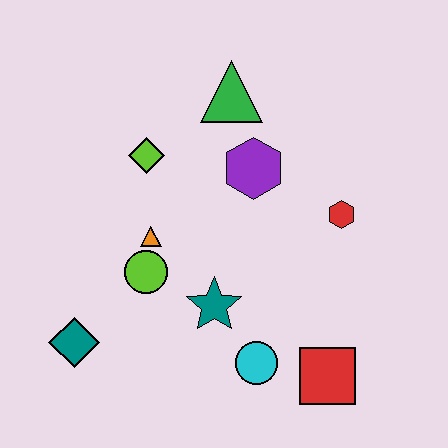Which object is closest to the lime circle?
The orange triangle is closest to the lime circle.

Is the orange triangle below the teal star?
No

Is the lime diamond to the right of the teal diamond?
Yes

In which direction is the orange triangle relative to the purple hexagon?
The orange triangle is to the left of the purple hexagon.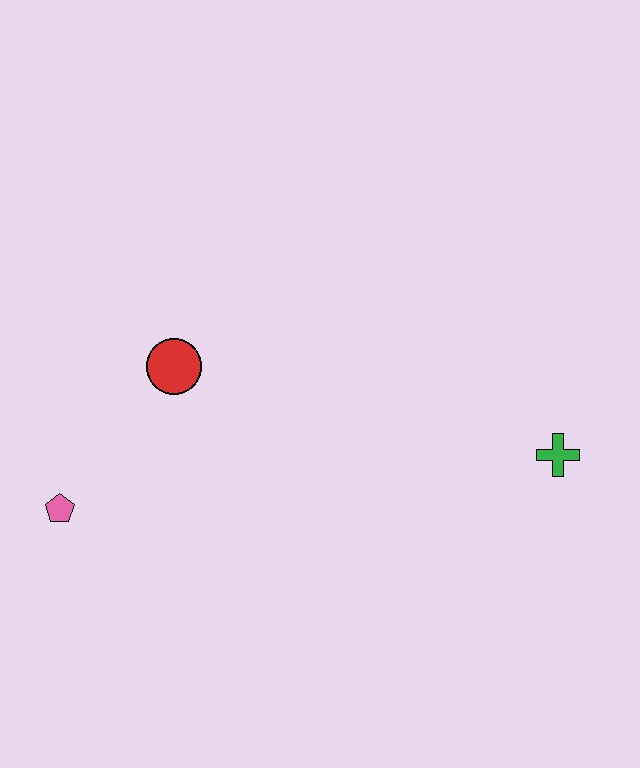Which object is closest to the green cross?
The red circle is closest to the green cross.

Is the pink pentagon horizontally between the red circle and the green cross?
No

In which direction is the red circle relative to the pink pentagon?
The red circle is above the pink pentagon.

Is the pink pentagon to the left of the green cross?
Yes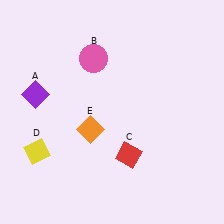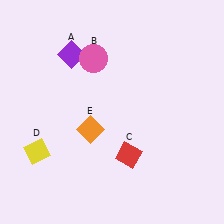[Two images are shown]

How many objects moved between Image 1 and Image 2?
1 object moved between the two images.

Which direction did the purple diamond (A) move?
The purple diamond (A) moved up.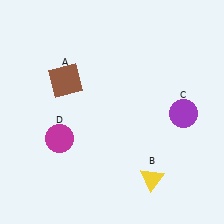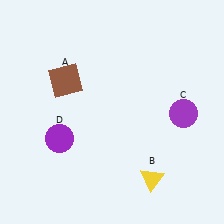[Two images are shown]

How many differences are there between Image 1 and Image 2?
There is 1 difference between the two images.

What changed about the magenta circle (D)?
In Image 1, D is magenta. In Image 2, it changed to purple.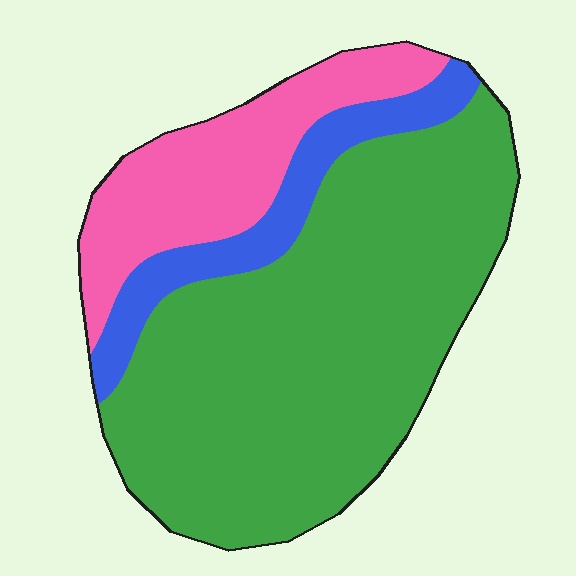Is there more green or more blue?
Green.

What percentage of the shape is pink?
Pink covers about 20% of the shape.